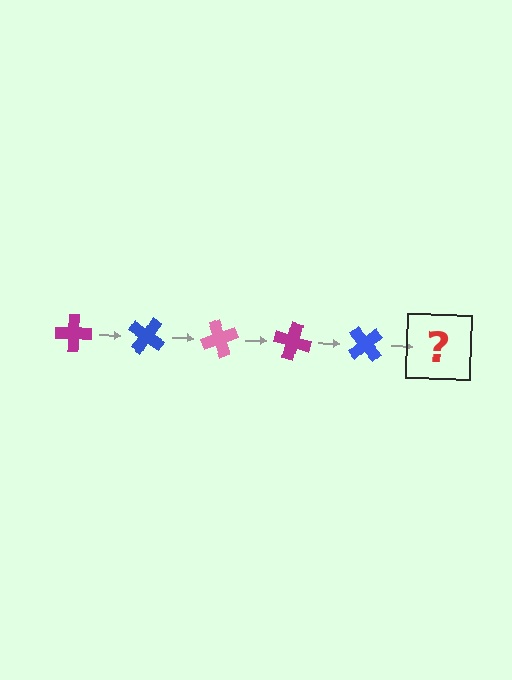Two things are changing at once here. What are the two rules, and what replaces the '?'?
The two rules are that it rotates 35 degrees each step and the color cycles through magenta, blue, and pink. The '?' should be a pink cross, rotated 175 degrees from the start.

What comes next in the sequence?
The next element should be a pink cross, rotated 175 degrees from the start.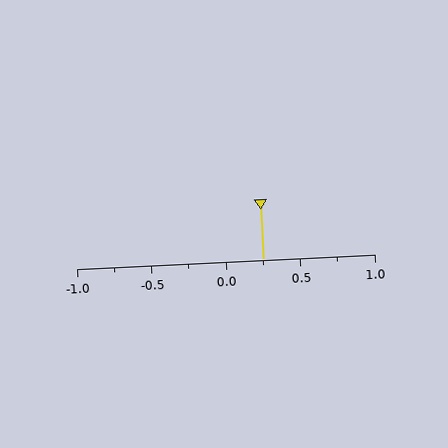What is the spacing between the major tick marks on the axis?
The major ticks are spaced 0.5 apart.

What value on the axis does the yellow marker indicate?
The marker indicates approximately 0.25.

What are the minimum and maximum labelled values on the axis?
The axis runs from -1.0 to 1.0.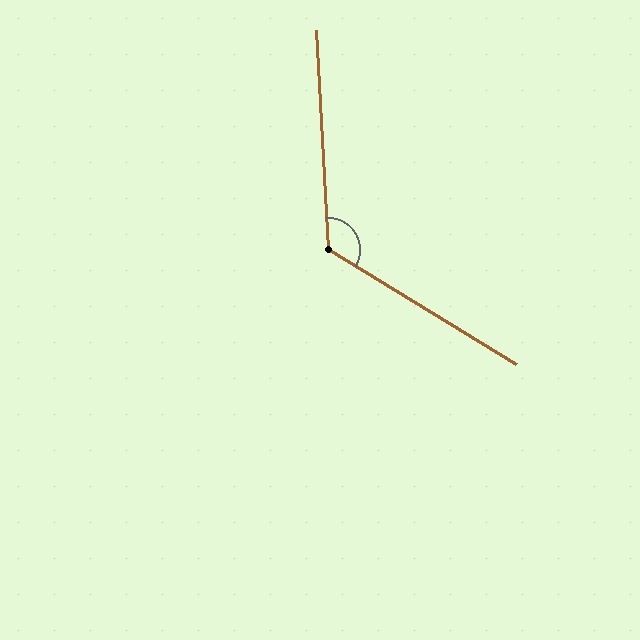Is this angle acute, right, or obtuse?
It is obtuse.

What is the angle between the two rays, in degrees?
Approximately 125 degrees.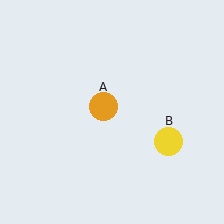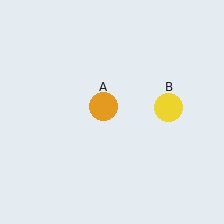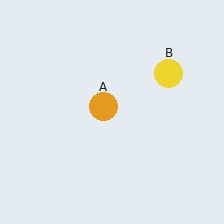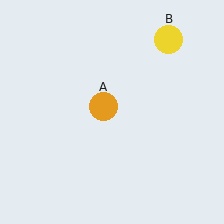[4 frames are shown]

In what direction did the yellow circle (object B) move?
The yellow circle (object B) moved up.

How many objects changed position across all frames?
1 object changed position: yellow circle (object B).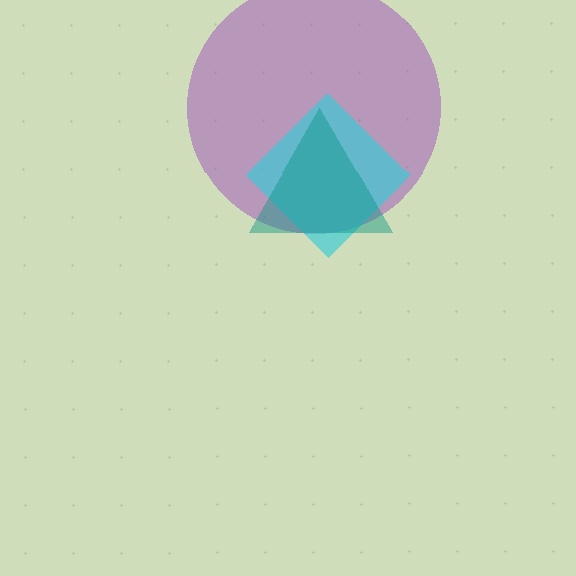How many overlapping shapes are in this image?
There are 3 overlapping shapes in the image.